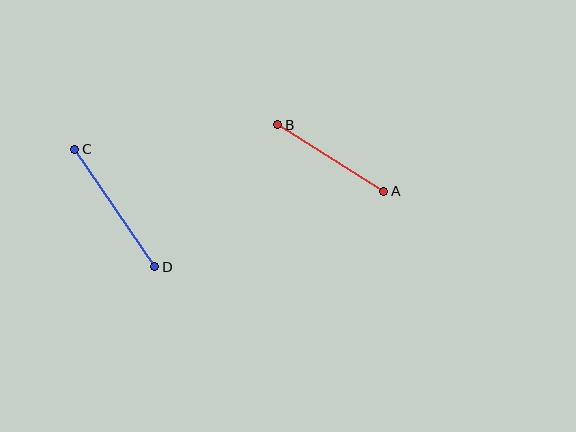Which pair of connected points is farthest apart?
Points C and D are farthest apart.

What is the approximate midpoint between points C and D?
The midpoint is at approximately (115, 208) pixels.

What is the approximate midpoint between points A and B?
The midpoint is at approximately (331, 158) pixels.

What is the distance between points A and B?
The distance is approximately 125 pixels.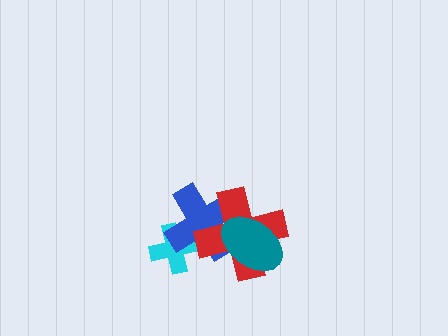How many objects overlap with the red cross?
2 objects overlap with the red cross.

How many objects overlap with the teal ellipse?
2 objects overlap with the teal ellipse.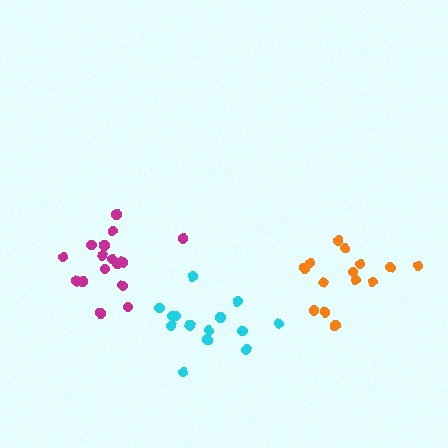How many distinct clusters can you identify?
There are 3 distinct clusters.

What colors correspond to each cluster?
The clusters are colored: orange, magenta, cyan.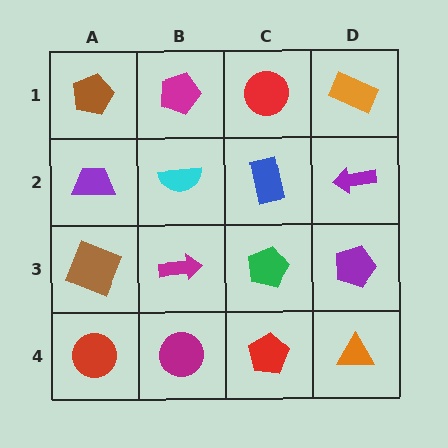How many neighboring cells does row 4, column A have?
2.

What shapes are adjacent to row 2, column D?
An orange rectangle (row 1, column D), a purple pentagon (row 3, column D), a blue rectangle (row 2, column C).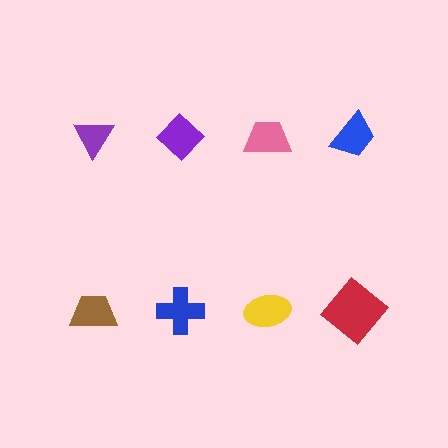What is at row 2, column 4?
A red diamond.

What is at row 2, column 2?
A blue cross.